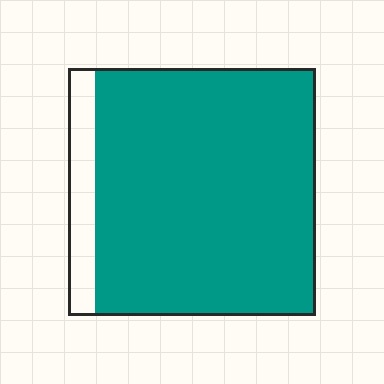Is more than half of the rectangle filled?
Yes.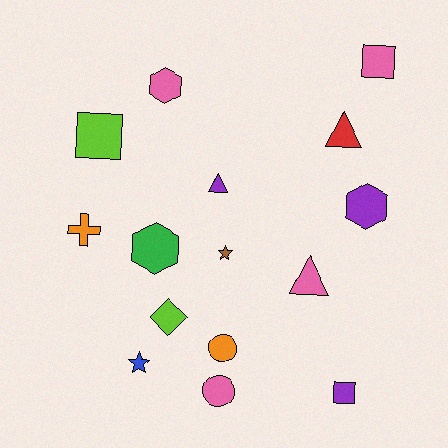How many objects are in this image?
There are 15 objects.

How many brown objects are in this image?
There is 1 brown object.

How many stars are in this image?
There are 2 stars.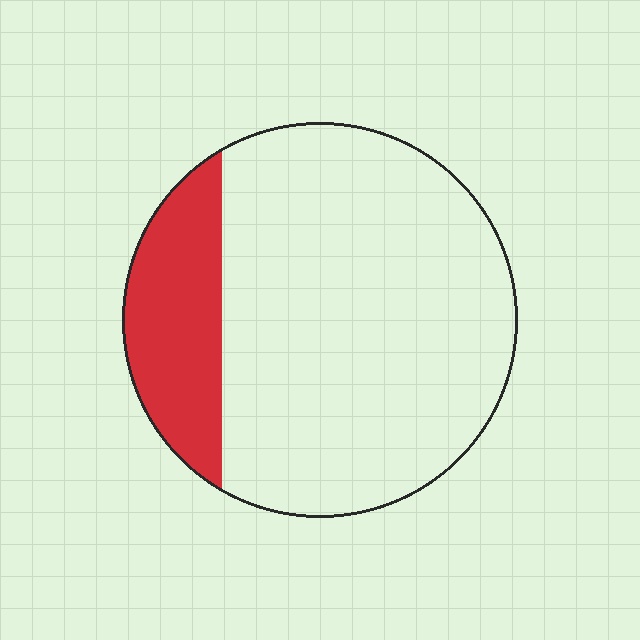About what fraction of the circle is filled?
About one fifth (1/5).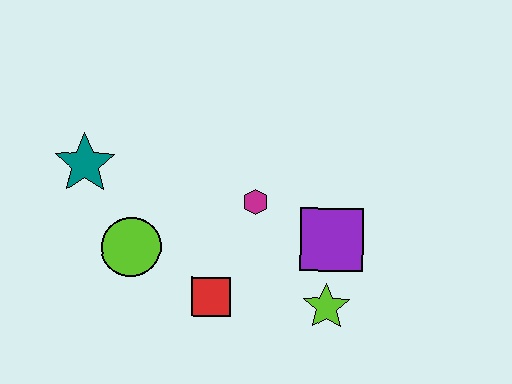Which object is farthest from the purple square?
The teal star is farthest from the purple square.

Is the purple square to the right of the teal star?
Yes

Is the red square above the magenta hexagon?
No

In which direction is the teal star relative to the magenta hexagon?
The teal star is to the left of the magenta hexagon.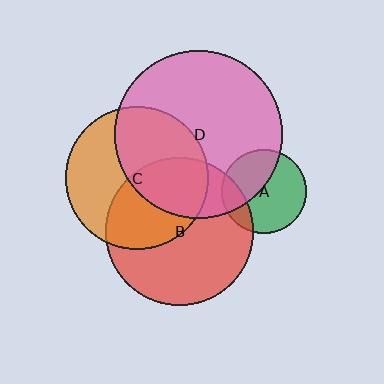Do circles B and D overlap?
Yes.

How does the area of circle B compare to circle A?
Approximately 3.1 times.